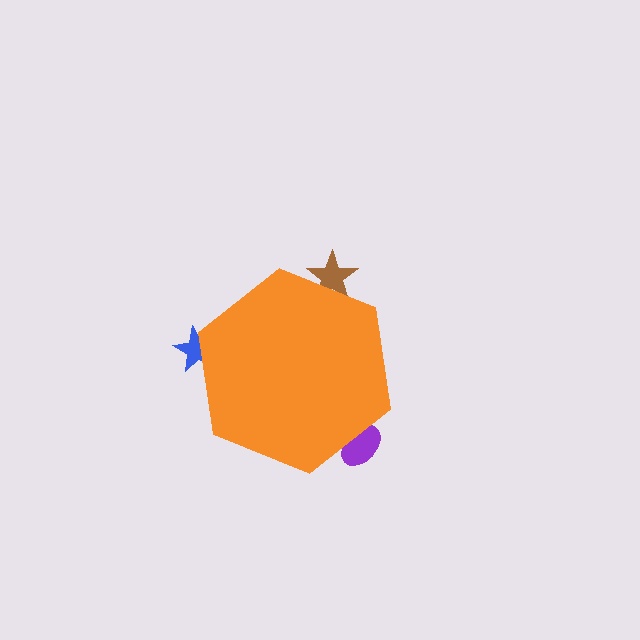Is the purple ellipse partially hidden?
Yes, the purple ellipse is partially hidden behind the orange hexagon.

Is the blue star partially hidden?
Yes, the blue star is partially hidden behind the orange hexagon.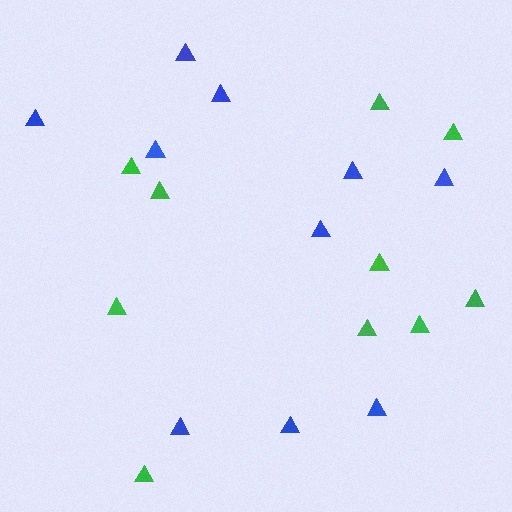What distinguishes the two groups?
There are 2 groups: one group of blue triangles (10) and one group of green triangles (10).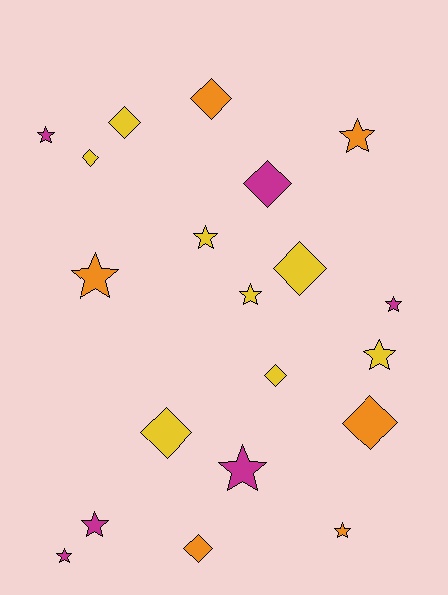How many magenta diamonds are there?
There is 1 magenta diamond.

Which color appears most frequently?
Yellow, with 8 objects.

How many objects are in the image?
There are 20 objects.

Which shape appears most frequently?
Star, with 11 objects.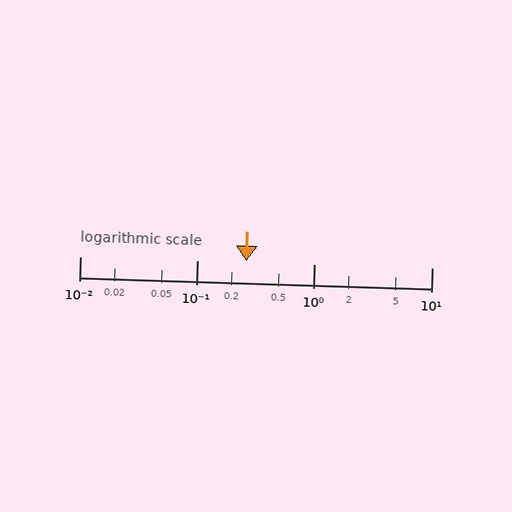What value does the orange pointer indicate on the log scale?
The pointer indicates approximately 0.26.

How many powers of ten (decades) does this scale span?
The scale spans 3 decades, from 0.01 to 10.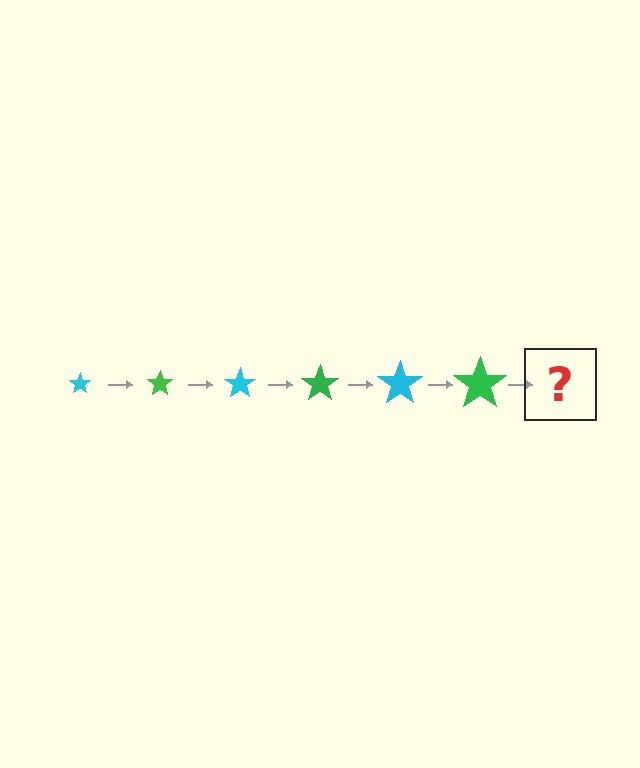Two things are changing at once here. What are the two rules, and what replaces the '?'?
The two rules are that the star grows larger each step and the color cycles through cyan and green. The '?' should be a cyan star, larger than the previous one.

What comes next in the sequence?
The next element should be a cyan star, larger than the previous one.